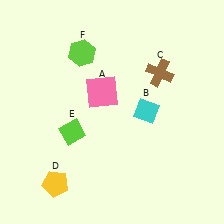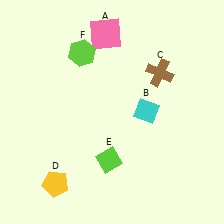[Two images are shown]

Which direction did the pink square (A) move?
The pink square (A) moved up.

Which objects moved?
The objects that moved are: the pink square (A), the lime diamond (E).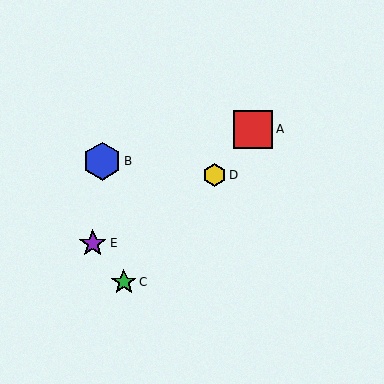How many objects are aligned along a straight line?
3 objects (A, C, D) are aligned along a straight line.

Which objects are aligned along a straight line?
Objects A, C, D are aligned along a straight line.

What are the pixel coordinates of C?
Object C is at (124, 282).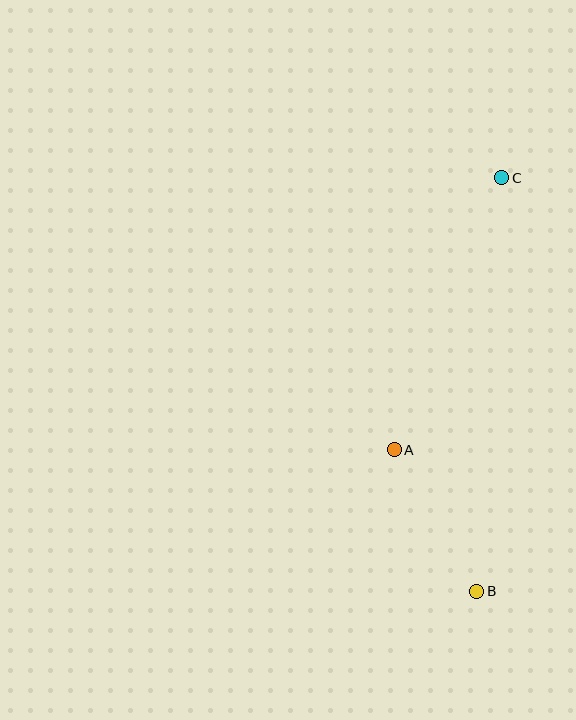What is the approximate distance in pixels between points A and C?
The distance between A and C is approximately 293 pixels.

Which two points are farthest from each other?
Points B and C are farthest from each other.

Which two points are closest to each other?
Points A and B are closest to each other.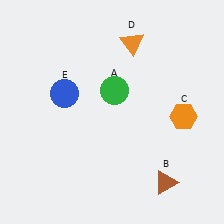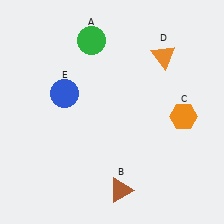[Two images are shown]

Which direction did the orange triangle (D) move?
The orange triangle (D) moved right.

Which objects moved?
The objects that moved are: the green circle (A), the brown triangle (B), the orange triangle (D).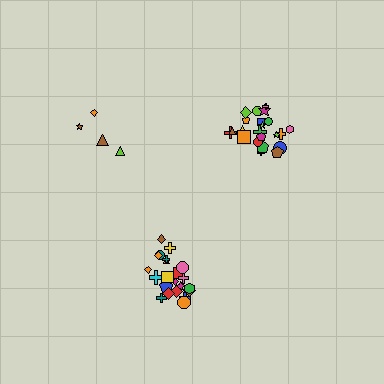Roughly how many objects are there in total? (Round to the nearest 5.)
Roughly 50 objects in total.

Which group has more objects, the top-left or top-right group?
The top-right group.